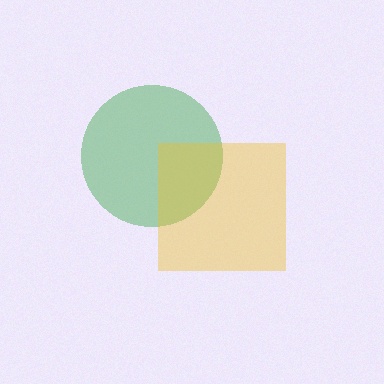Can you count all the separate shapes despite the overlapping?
Yes, there are 2 separate shapes.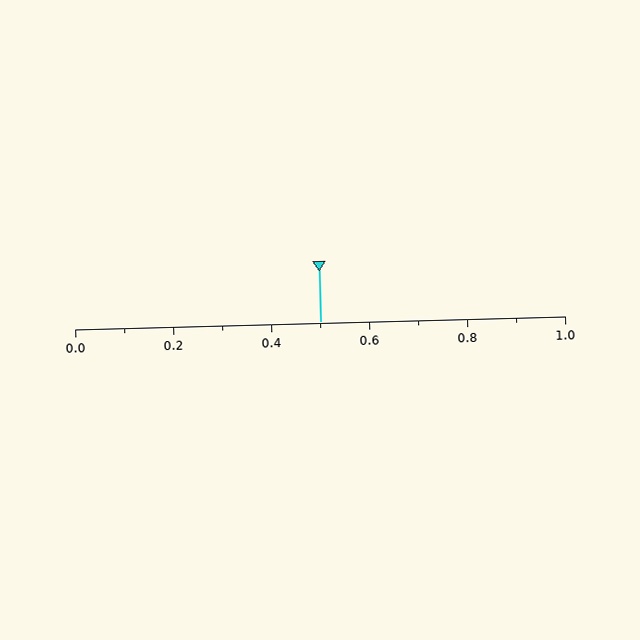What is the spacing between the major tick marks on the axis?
The major ticks are spaced 0.2 apart.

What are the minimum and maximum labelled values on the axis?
The axis runs from 0.0 to 1.0.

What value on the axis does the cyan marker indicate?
The marker indicates approximately 0.5.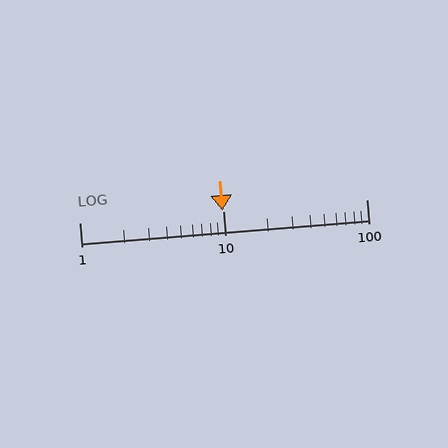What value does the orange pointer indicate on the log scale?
The pointer indicates approximately 9.9.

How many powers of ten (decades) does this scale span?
The scale spans 2 decades, from 1 to 100.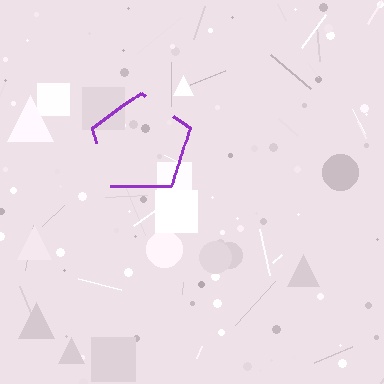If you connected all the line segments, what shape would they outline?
They would outline a pentagon.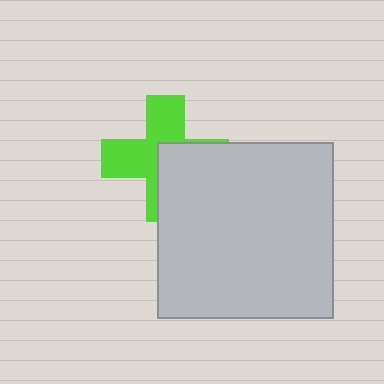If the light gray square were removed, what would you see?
You would see the complete lime cross.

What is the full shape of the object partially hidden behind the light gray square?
The partially hidden object is a lime cross.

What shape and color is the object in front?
The object in front is a light gray square.